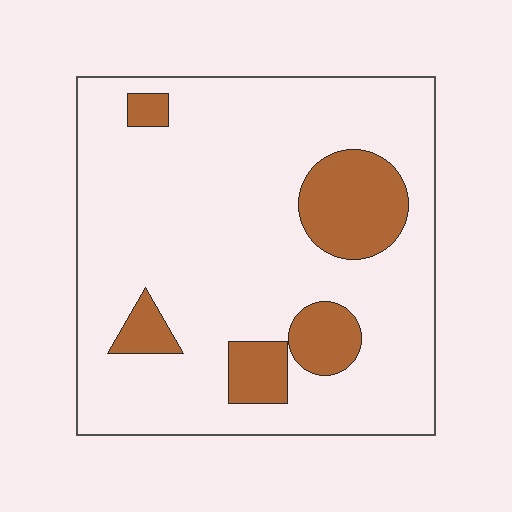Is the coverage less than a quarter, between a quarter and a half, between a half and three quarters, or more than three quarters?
Less than a quarter.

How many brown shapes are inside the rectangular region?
5.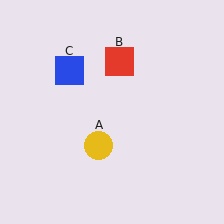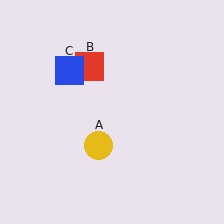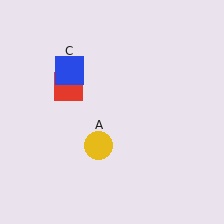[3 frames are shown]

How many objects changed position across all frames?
1 object changed position: red square (object B).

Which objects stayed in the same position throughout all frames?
Yellow circle (object A) and blue square (object C) remained stationary.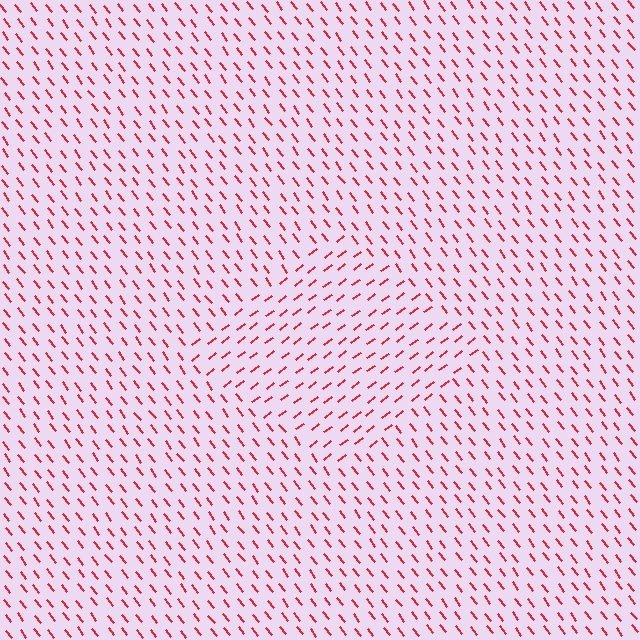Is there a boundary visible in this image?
Yes, there is a texture boundary formed by a change in line orientation.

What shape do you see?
I see a diamond.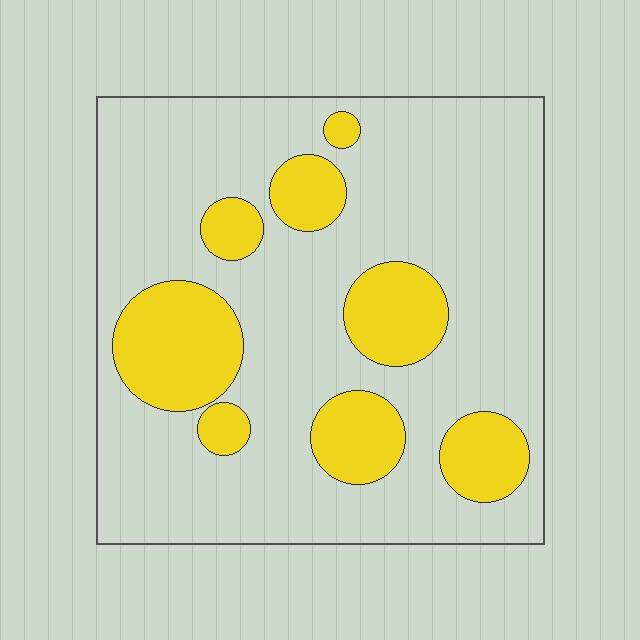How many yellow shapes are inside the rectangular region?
8.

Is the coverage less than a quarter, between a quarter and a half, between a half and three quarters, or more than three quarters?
Less than a quarter.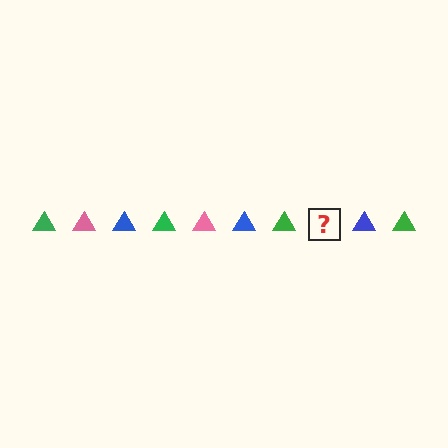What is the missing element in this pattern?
The missing element is a pink triangle.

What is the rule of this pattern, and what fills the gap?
The rule is that the pattern cycles through green, pink, blue triangles. The gap should be filled with a pink triangle.